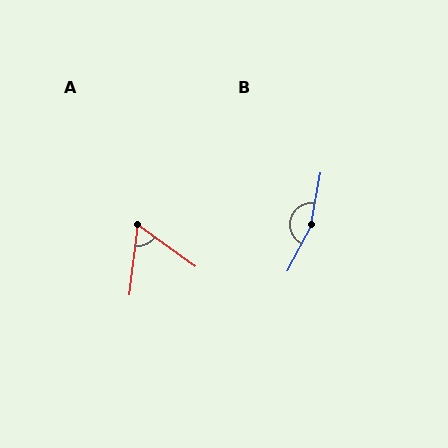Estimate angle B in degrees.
Approximately 163 degrees.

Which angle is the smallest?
A, at approximately 61 degrees.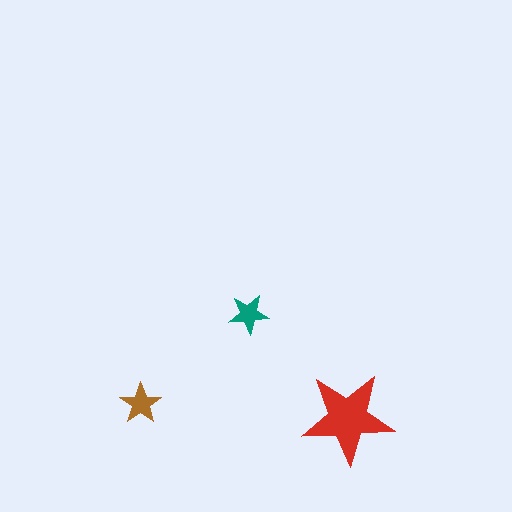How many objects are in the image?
There are 3 objects in the image.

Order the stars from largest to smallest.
the red one, the brown one, the teal one.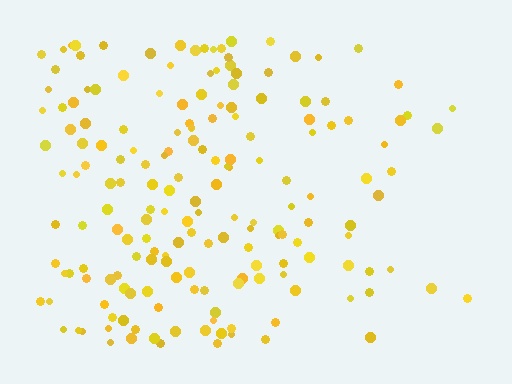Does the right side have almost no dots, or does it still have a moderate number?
Still a moderate number, just noticeably fewer than the left.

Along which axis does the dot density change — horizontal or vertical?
Horizontal.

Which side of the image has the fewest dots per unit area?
The right.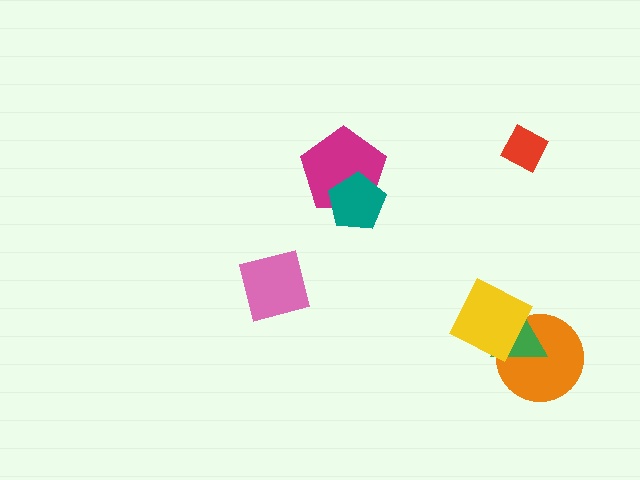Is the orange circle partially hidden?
Yes, it is partially covered by another shape.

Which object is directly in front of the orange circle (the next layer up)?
The green triangle is directly in front of the orange circle.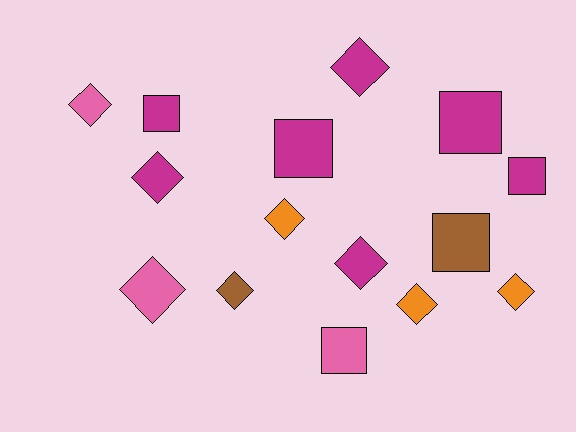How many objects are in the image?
There are 15 objects.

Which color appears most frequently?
Magenta, with 7 objects.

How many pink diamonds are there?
There are 2 pink diamonds.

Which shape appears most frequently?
Diamond, with 9 objects.